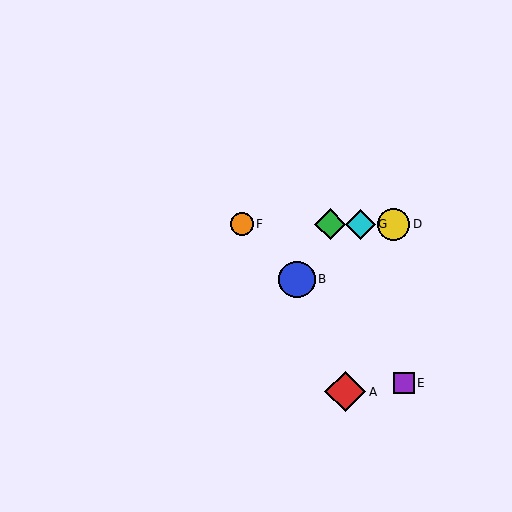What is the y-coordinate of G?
Object G is at y≈224.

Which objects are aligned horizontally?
Objects C, D, F, G are aligned horizontally.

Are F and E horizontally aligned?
No, F is at y≈224 and E is at y≈383.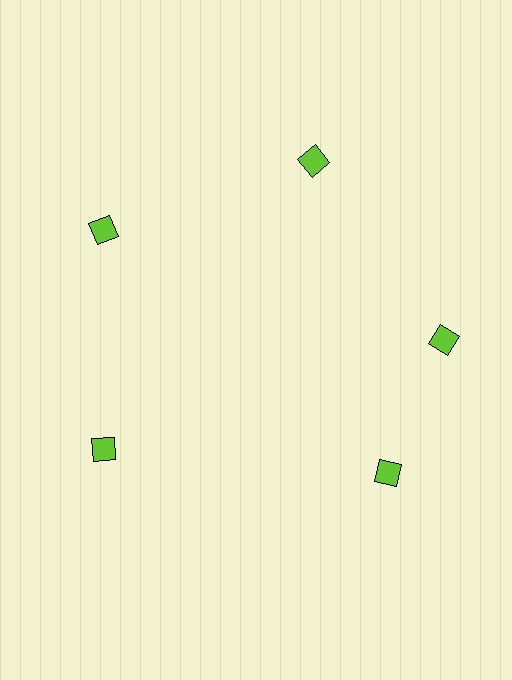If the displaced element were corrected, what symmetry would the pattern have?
It would have 5-fold rotational symmetry — the pattern would map onto itself every 72 degrees.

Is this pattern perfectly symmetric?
No. The 5 lime diamonds are arranged in a ring, but one element near the 5 o'clock position is rotated out of alignment along the ring, breaking the 5-fold rotational symmetry.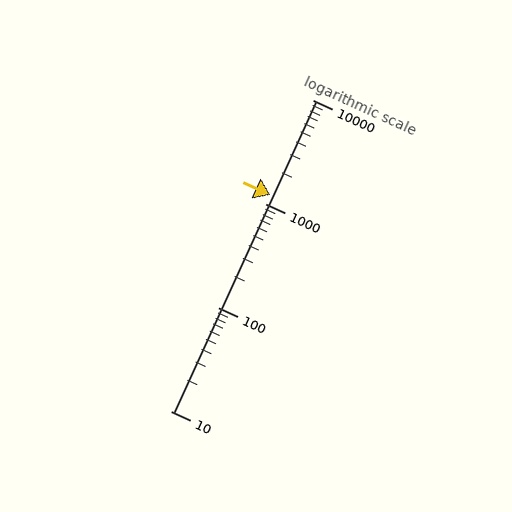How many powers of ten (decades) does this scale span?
The scale spans 3 decades, from 10 to 10000.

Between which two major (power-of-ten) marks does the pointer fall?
The pointer is between 1000 and 10000.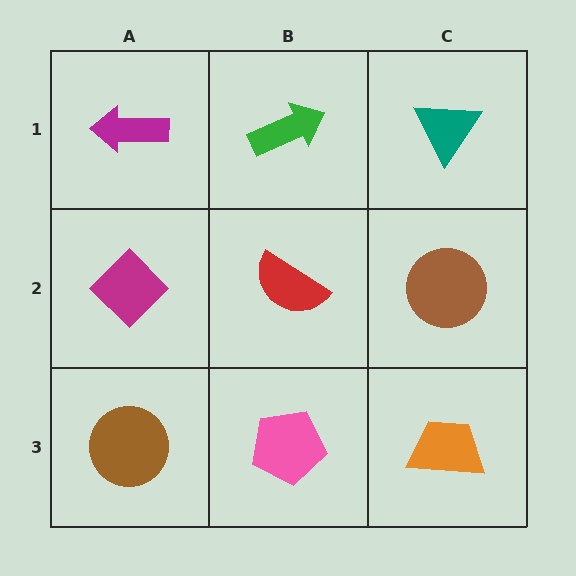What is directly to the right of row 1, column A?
A green arrow.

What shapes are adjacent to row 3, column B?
A red semicircle (row 2, column B), a brown circle (row 3, column A), an orange trapezoid (row 3, column C).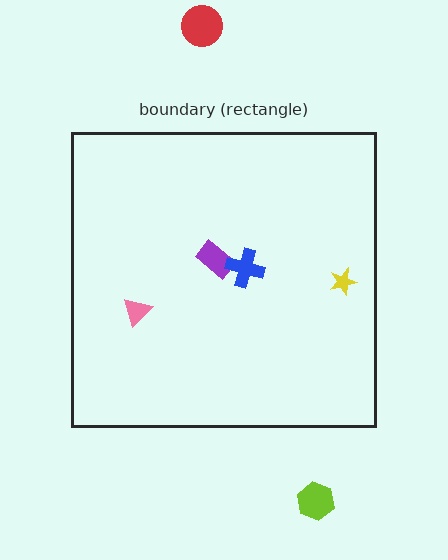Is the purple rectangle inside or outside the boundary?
Inside.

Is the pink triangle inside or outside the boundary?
Inside.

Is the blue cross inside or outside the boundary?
Inside.